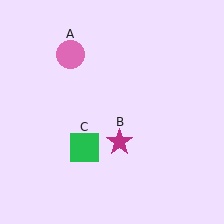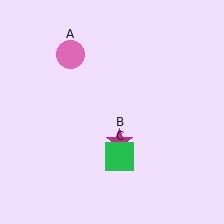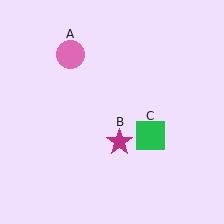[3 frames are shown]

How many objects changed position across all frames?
1 object changed position: green square (object C).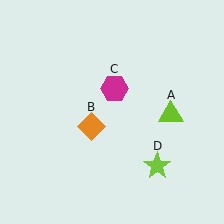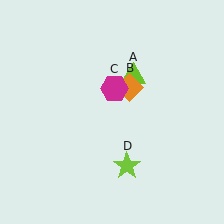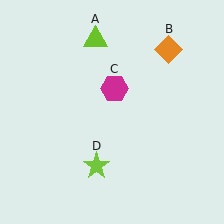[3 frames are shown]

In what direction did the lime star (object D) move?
The lime star (object D) moved left.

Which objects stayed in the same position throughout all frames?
Magenta hexagon (object C) remained stationary.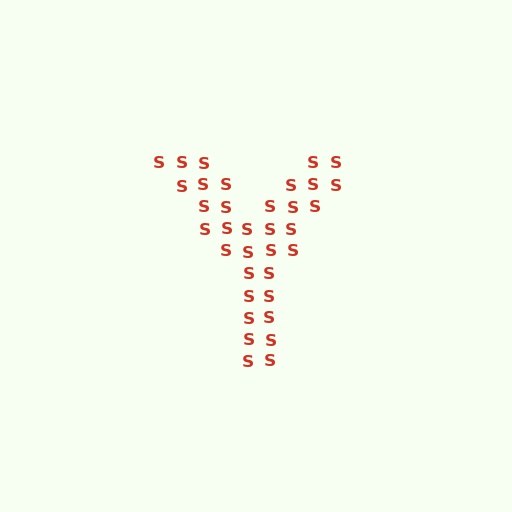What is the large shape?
The large shape is the letter Y.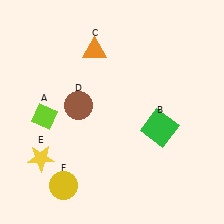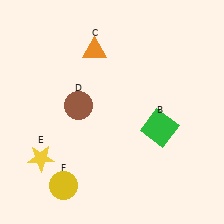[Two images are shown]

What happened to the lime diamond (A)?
The lime diamond (A) was removed in Image 2. It was in the bottom-left area of Image 1.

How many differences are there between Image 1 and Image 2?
There is 1 difference between the two images.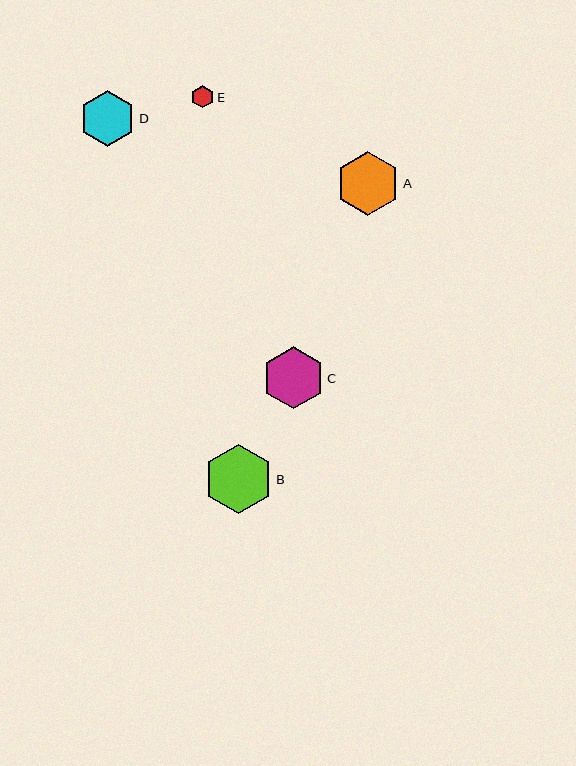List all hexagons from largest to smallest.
From largest to smallest: B, A, C, D, E.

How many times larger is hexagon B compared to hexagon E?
Hexagon B is approximately 3.1 times the size of hexagon E.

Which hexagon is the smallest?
Hexagon E is the smallest with a size of approximately 22 pixels.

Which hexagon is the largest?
Hexagon B is the largest with a size of approximately 69 pixels.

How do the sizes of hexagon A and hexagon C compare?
Hexagon A and hexagon C are approximately the same size.